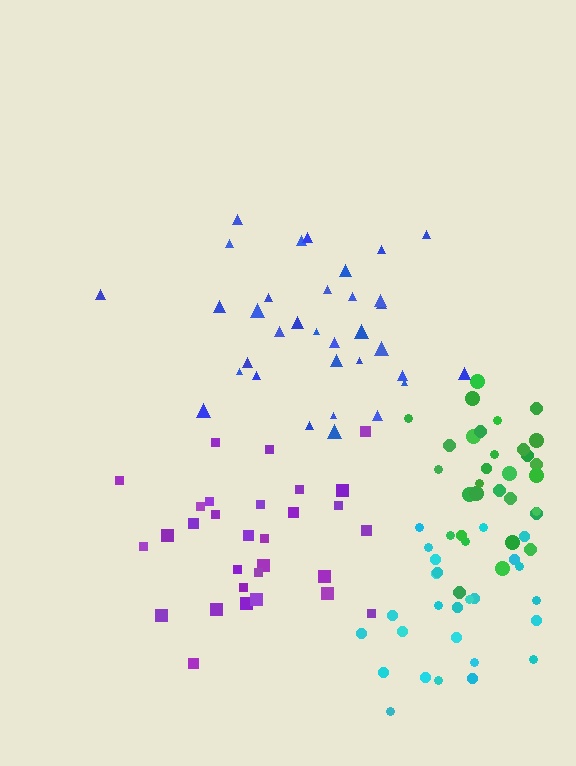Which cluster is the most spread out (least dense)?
Purple.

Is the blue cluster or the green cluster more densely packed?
Green.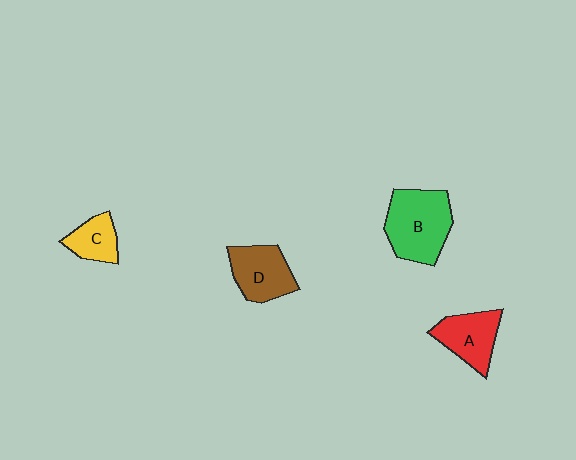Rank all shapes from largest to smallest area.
From largest to smallest: B (green), D (brown), A (red), C (yellow).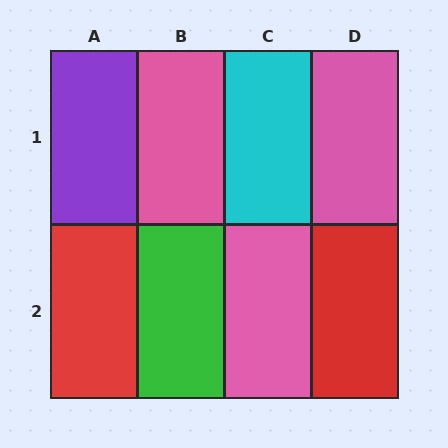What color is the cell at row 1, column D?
Pink.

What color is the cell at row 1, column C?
Cyan.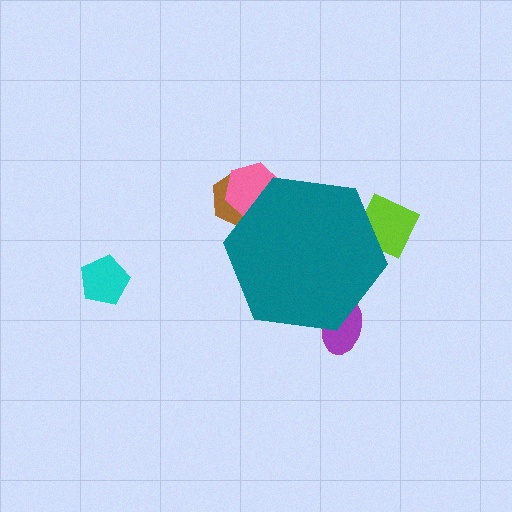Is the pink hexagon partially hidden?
Yes, the pink hexagon is partially hidden behind the teal hexagon.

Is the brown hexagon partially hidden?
Yes, the brown hexagon is partially hidden behind the teal hexagon.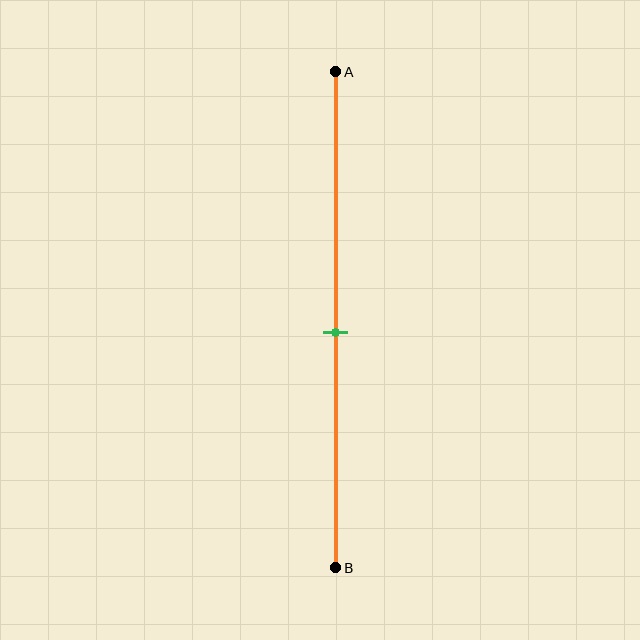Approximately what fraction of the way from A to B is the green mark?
The green mark is approximately 55% of the way from A to B.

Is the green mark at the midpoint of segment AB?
Yes, the mark is approximately at the midpoint.